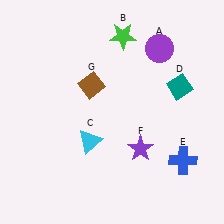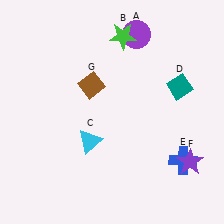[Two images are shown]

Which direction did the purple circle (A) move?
The purple circle (A) moved left.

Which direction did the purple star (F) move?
The purple star (F) moved right.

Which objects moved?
The objects that moved are: the purple circle (A), the purple star (F).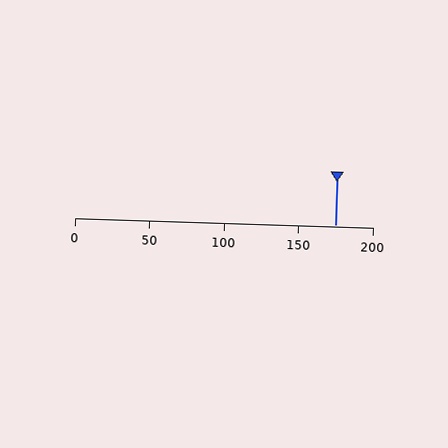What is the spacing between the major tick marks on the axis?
The major ticks are spaced 50 apart.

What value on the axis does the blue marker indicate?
The marker indicates approximately 175.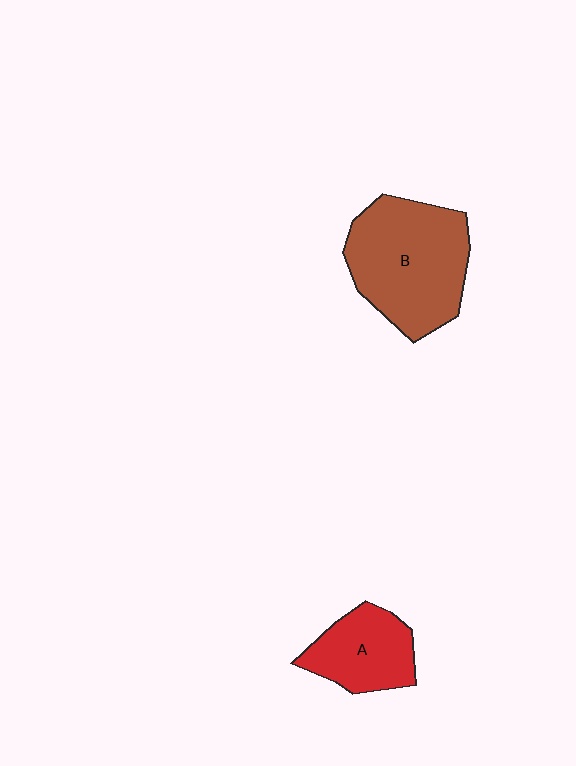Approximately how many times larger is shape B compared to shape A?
Approximately 1.8 times.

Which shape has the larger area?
Shape B (brown).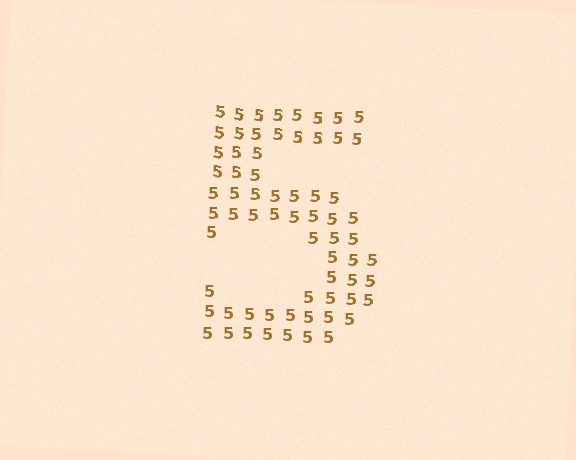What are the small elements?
The small elements are digit 5's.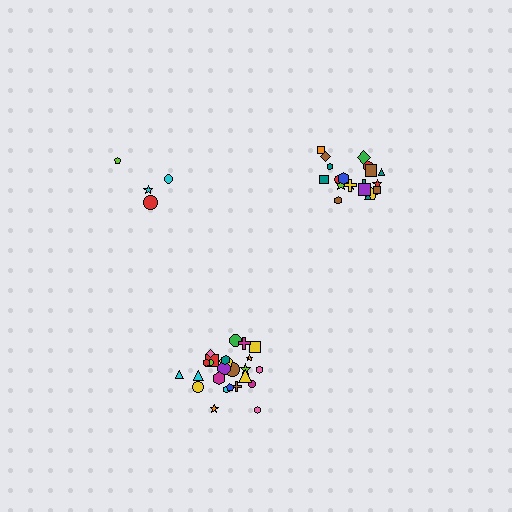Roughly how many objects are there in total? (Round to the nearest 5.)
Roughly 50 objects in total.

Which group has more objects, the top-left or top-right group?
The top-right group.